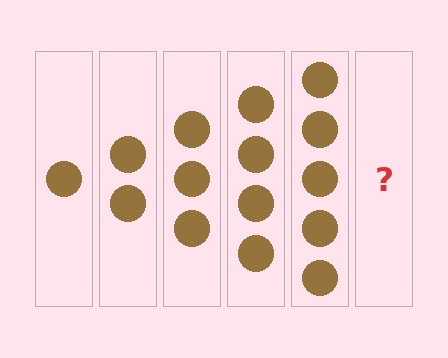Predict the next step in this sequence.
The next step is 6 circles.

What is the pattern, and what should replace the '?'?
The pattern is that each step adds one more circle. The '?' should be 6 circles.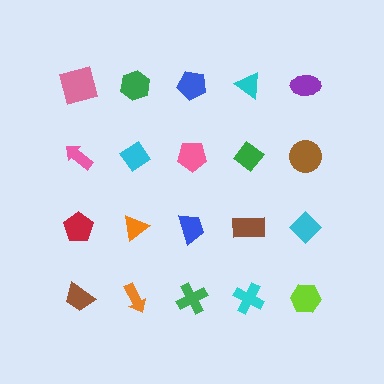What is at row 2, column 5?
A brown circle.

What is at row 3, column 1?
A red pentagon.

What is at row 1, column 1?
A pink square.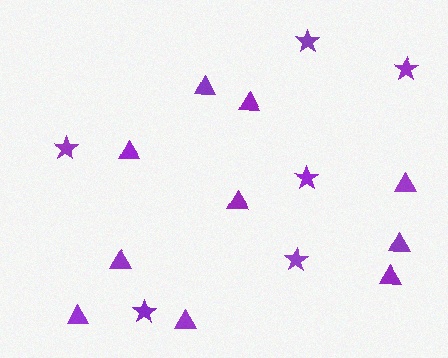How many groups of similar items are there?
There are 2 groups: one group of stars (6) and one group of triangles (10).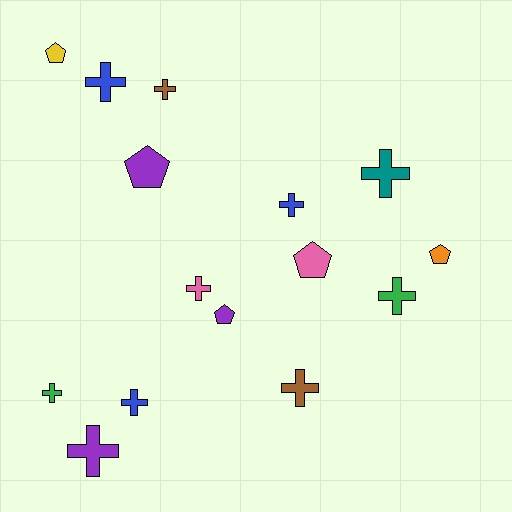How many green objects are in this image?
There are 2 green objects.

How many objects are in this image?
There are 15 objects.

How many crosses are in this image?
There are 10 crosses.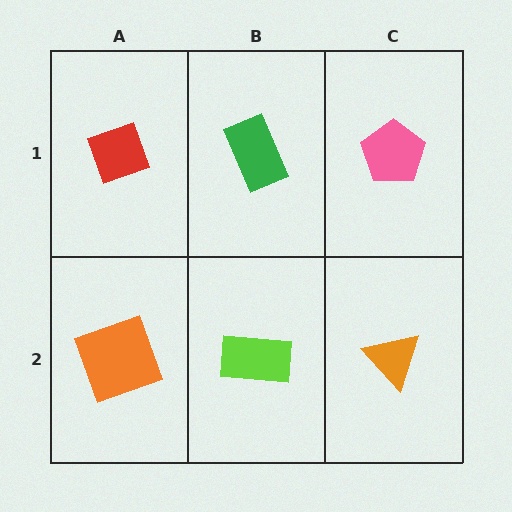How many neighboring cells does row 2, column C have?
2.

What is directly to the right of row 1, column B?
A pink pentagon.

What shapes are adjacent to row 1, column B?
A lime rectangle (row 2, column B), a red diamond (row 1, column A), a pink pentagon (row 1, column C).